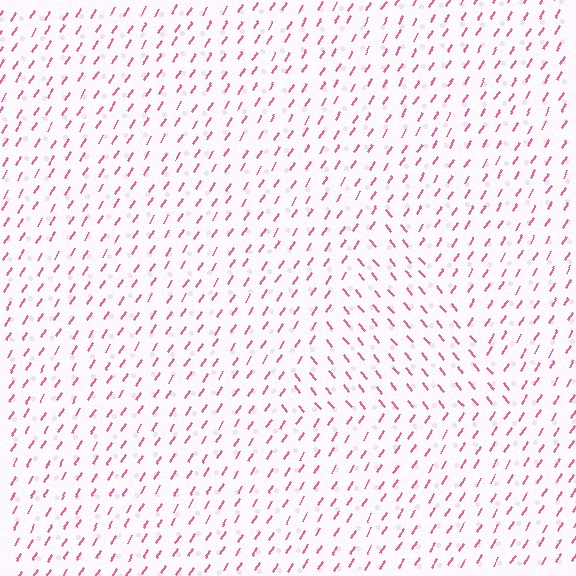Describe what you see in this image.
The image is filled with small pink line segments. A triangle region in the image has lines oriented differently from the surrounding lines, creating a visible texture boundary.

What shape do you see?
I see a triangle.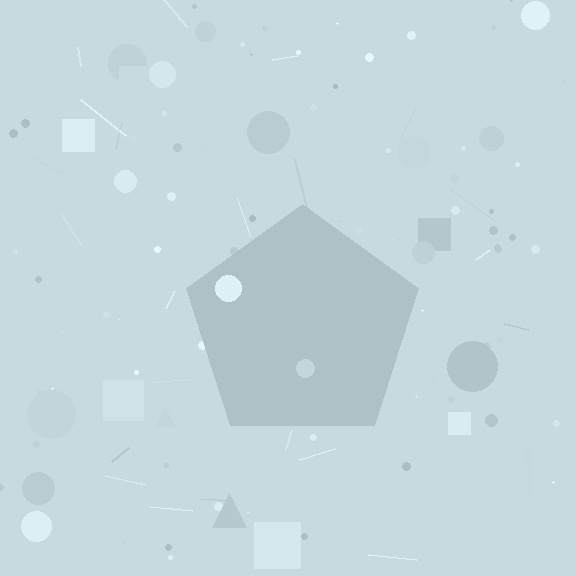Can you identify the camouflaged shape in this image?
The camouflaged shape is a pentagon.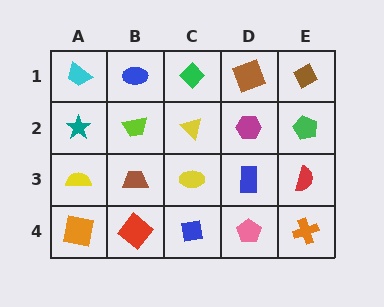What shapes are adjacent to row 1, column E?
A green pentagon (row 2, column E), a brown square (row 1, column D).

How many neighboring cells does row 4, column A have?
2.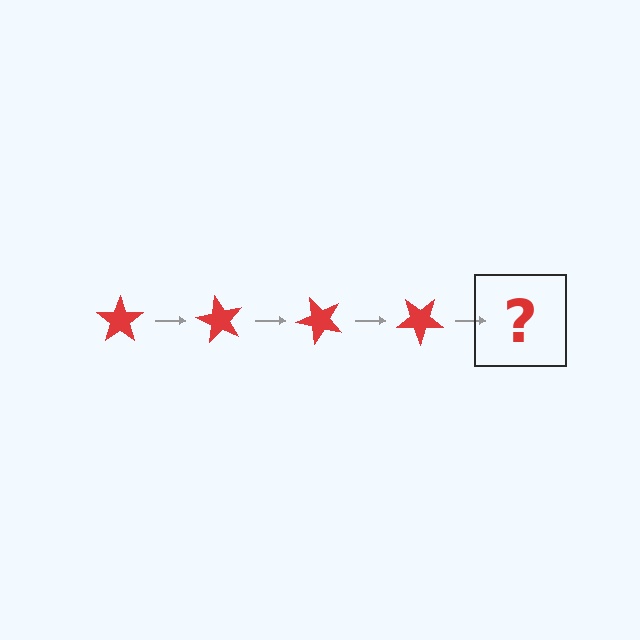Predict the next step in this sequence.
The next step is a red star rotated 240 degrees.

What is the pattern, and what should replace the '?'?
The pattern is that the star rotates 60 degrees each step. The '?' should be a red star rotated 240 degrees.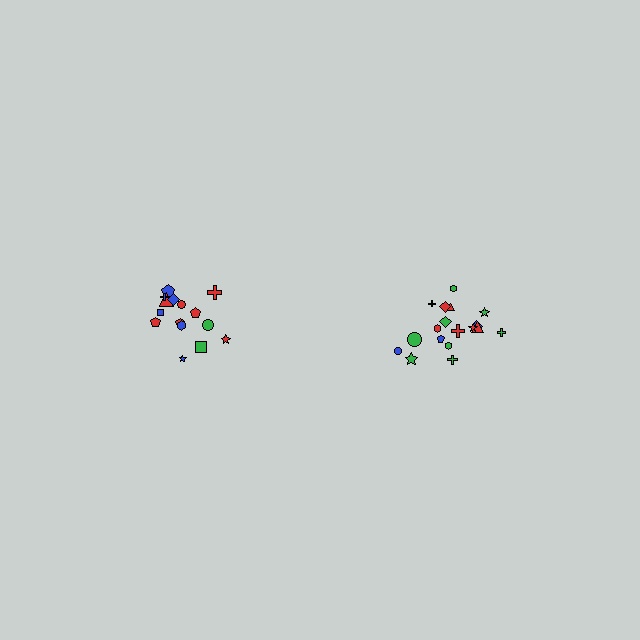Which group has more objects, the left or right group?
The right group.